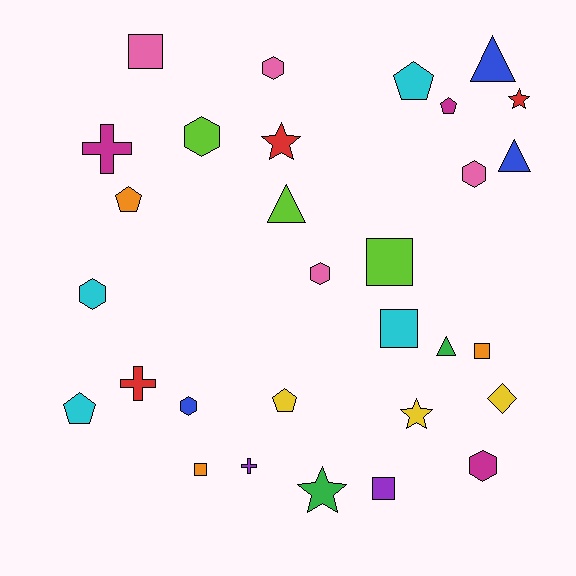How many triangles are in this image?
There are 4 triangles.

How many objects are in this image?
There are 30 objects.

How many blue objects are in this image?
There are 3 blue objects.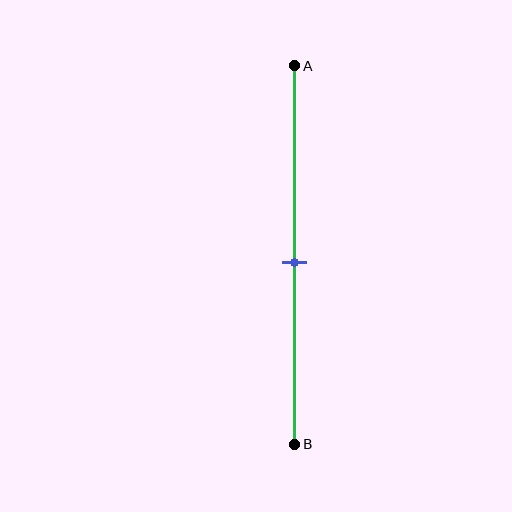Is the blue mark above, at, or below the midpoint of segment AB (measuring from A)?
The blue mark is approximately at the midpoint of segment AB.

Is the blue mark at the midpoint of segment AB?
Yes, the mark is approximately at the midpoint.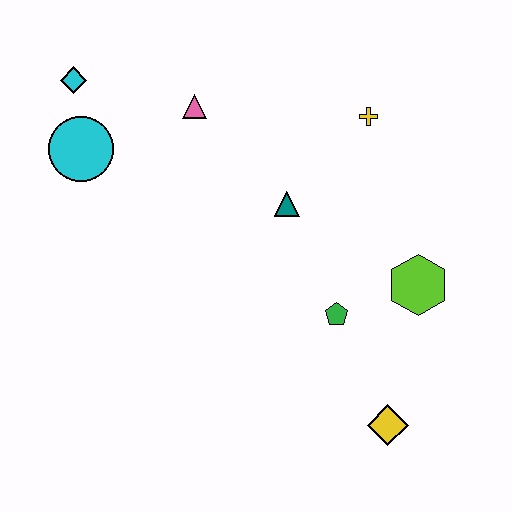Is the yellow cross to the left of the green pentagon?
No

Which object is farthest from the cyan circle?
The yellow diamond is farthest from the cyan circle.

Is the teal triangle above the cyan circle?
No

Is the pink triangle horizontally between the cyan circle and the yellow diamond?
Yes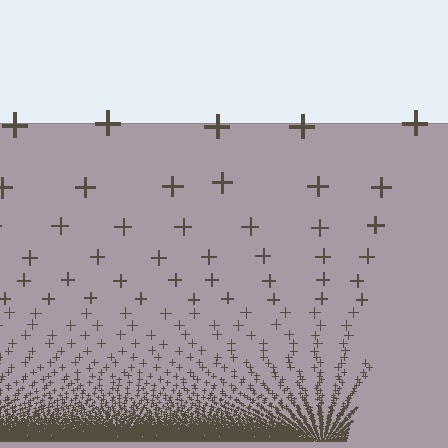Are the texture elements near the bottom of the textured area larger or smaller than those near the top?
Smaller. The gradient is inverted — elements near the bottom are smaller and denser.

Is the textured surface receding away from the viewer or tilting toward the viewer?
The surface appears to tilt toward the viewer. Texture elements get larger and sparser toward the top.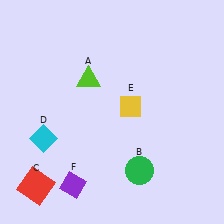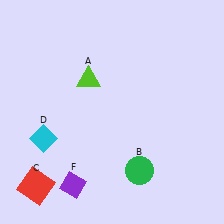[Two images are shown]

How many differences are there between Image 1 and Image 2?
There is 1 difference between the two images.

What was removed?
The yellow diamond (E) was removed in Image 2.